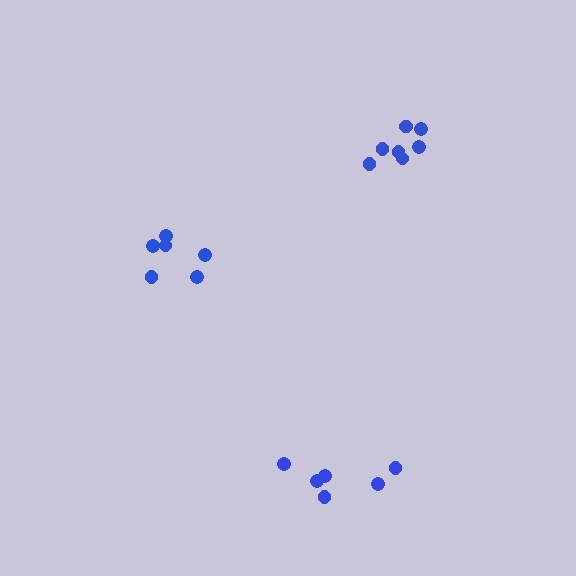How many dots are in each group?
Group 1: 6 dots, Group 2: 6 dots, Group 3: 7 dots (19 total).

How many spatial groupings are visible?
There are 3 spatial groupings.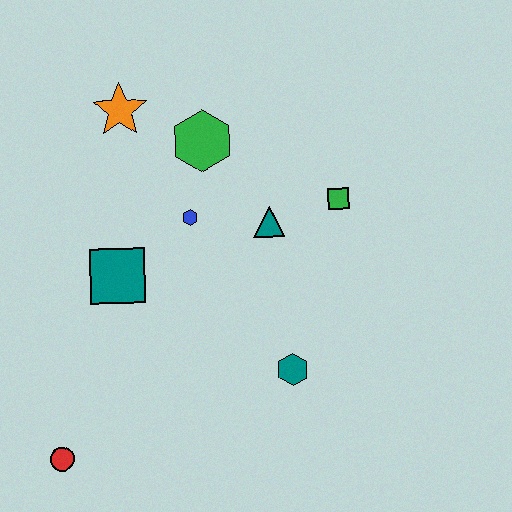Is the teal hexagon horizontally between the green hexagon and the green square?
Yes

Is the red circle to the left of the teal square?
Yes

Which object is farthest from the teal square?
The green square is farthest from the teal square.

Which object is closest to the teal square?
The blue hexagon is closest to the teal square.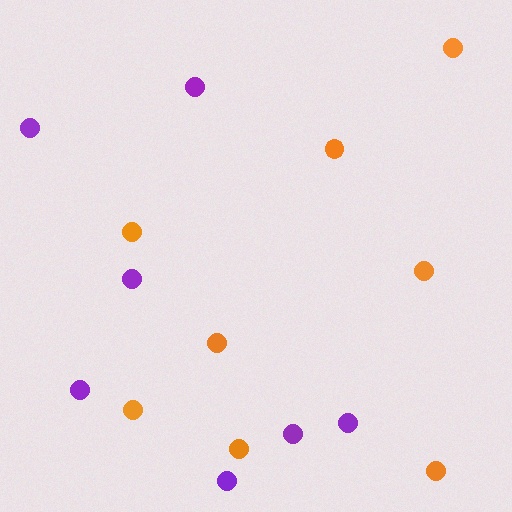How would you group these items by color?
There are 2 groups: one group of purple circles (7) and one group of orange circles (8).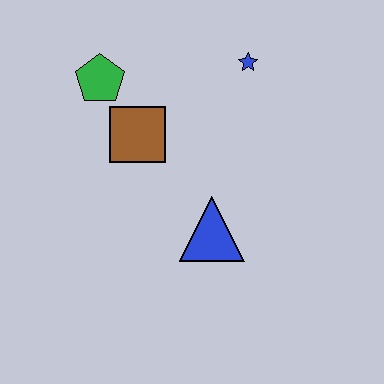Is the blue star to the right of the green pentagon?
Yes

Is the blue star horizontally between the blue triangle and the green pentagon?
No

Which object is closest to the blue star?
The brown square is closest to the blue star.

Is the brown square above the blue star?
No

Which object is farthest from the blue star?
The blue triangle is farthest from the blue star.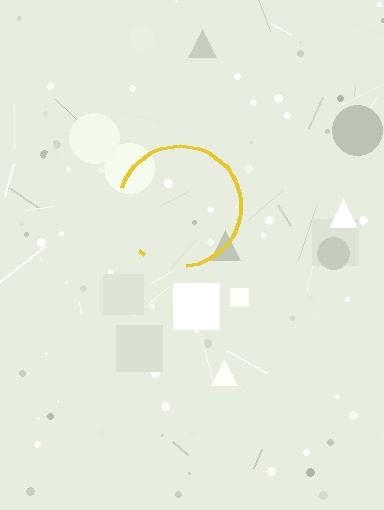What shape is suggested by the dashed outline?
The dashed outline suggests a circle.